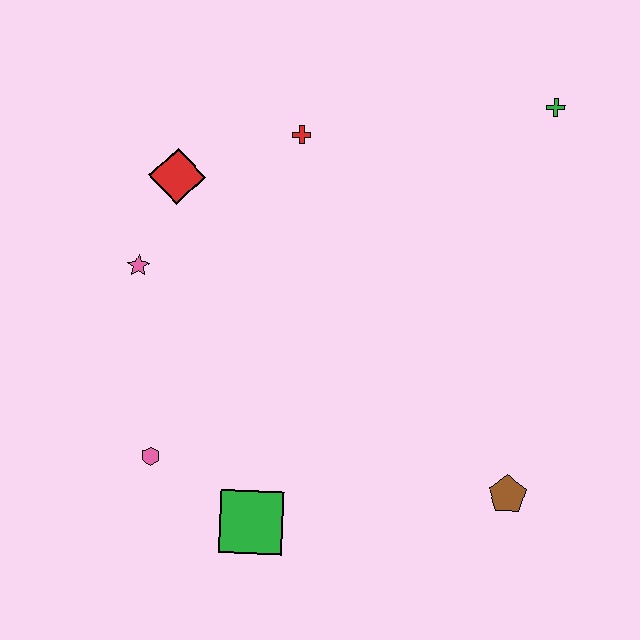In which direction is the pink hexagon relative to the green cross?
The pink hexagon is to the left of the green cross.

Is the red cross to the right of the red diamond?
Yes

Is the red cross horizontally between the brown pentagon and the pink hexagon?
Yes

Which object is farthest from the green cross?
The pink hexagon is farthest from the green cross.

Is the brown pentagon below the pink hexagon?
Yes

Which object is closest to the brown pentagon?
The green square is closest to the brown pentagon.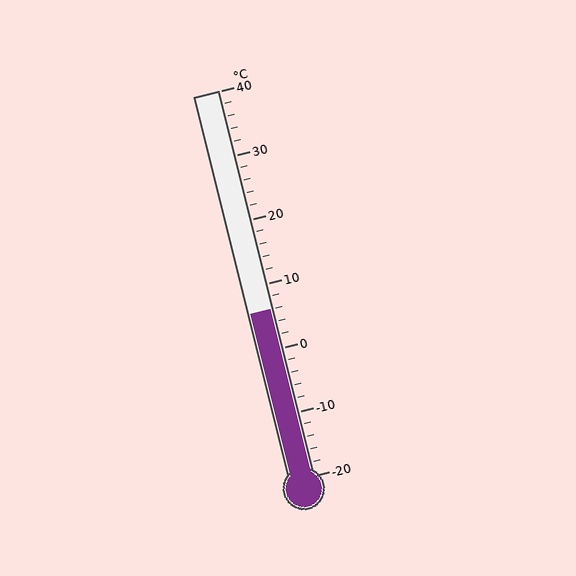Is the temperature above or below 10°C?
The temperature is below 10°C.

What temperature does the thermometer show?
The thermometer shows approximately 6°C.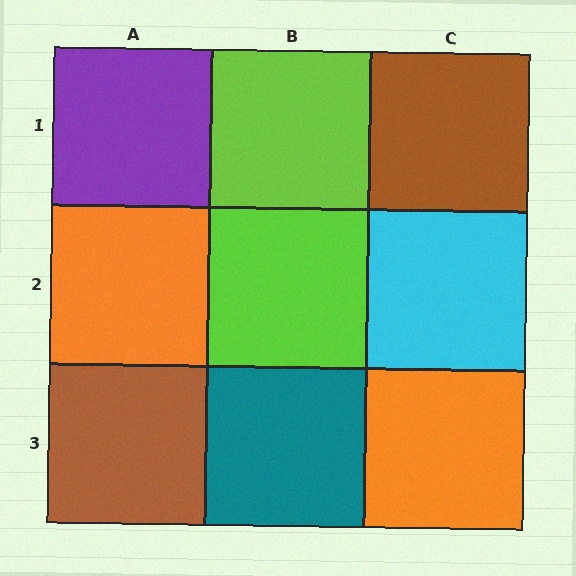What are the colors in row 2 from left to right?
Orange, lime, cyan.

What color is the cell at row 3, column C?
Orange.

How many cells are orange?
2 cells are orange.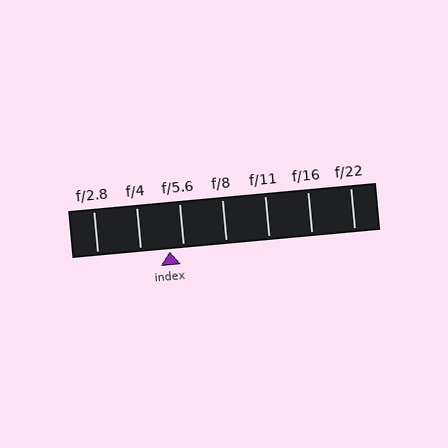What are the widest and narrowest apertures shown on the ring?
The widest aperture shown is f/2.8 and the narrowest is f/22.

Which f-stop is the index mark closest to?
The index mark is closest to f/5.6.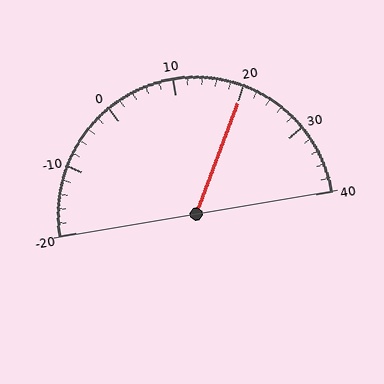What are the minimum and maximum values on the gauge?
The gauge ranges from -20 to 40.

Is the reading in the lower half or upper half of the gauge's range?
The reading is in the upper half of the range (-20 to 40).